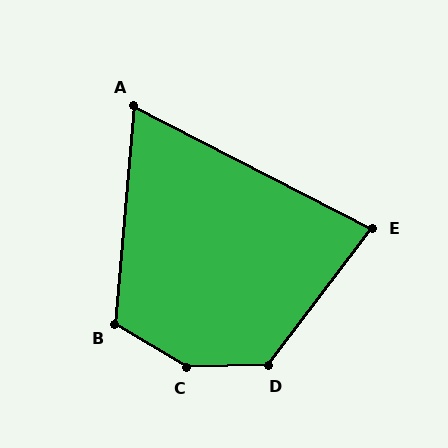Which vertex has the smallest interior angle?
A, at approximately 68 degrees.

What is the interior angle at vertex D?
Approximately 128 degrees (obtuse).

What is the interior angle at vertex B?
Approximately 116 degrees (obtuse).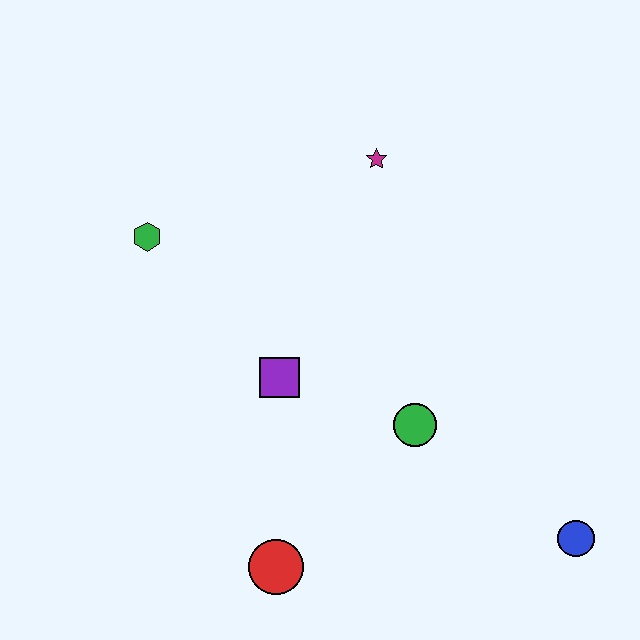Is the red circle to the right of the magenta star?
No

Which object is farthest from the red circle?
The magenta star is farthest from the red circle.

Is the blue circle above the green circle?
No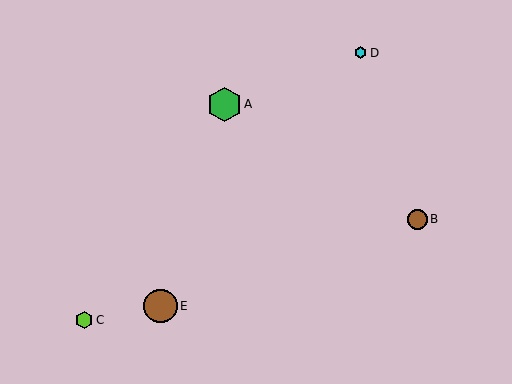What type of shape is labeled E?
Shape E is a brown circle.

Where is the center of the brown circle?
The center of the brown circle is at (417, 219).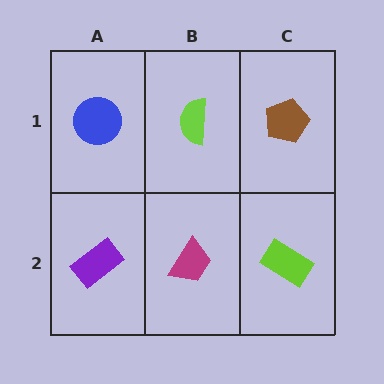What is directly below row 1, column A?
A purple rectangle.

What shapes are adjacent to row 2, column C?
A brown pentagon (row 1, column C), a magenta trapezoid (row 2, column B).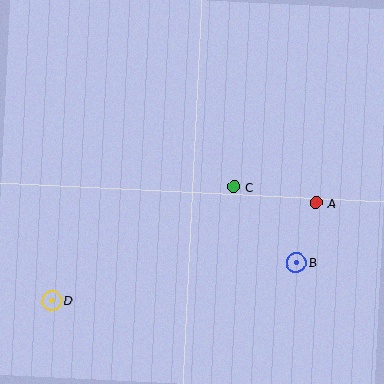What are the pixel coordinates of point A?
Point A is at (316, 203).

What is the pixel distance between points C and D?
The distance between C and D is 214 pixels.